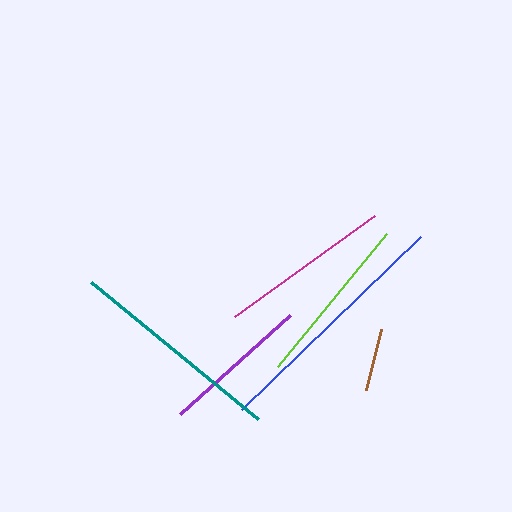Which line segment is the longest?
The blue line is the longest at approximately 249 pixels.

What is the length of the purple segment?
The purple segment is approximately 148 pixels long.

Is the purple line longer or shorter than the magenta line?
The magenta line is longer than the purple line.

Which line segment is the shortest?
The brown line is the shortest at approximately 62 pixels.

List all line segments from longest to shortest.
From longest to shortest: blue, teal, magenta, lime, purple, brown.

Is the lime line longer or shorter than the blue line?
The blue line is longer than the lime line.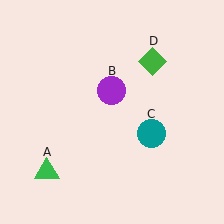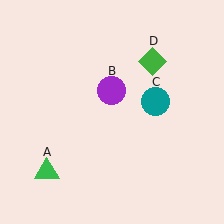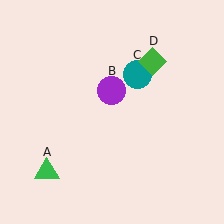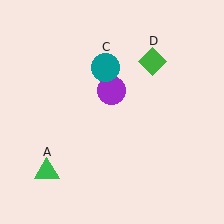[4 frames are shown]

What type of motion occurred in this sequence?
The teal circle (object C) rotated counterclockwise around the center of the scene.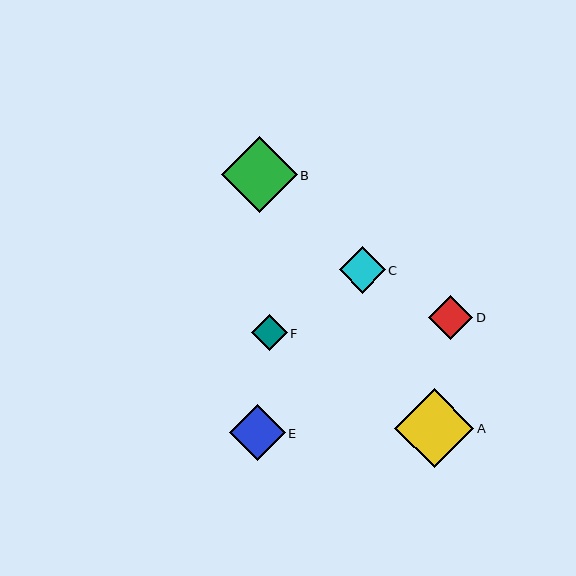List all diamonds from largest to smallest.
From largest to smallest: A, B, E, C, D, F.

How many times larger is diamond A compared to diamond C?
Diamond A is approximately 1.7 times the size of diamond C.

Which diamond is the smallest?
Diamond F is the smallest with a size of approximately 36 pixels.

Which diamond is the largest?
Diamond A is the largest with a size of approximately 79 pixels.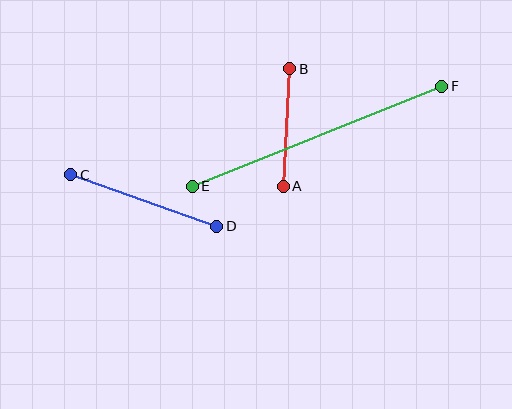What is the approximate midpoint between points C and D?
The midpoint is at approximately (144, 201) pixels.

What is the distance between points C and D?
The distance is approximately 155 pixels.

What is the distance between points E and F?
The distance is approximately 269 pixels.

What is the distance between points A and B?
The distance is approximately 117 pixels.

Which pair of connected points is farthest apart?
Points E and F are farthest apart.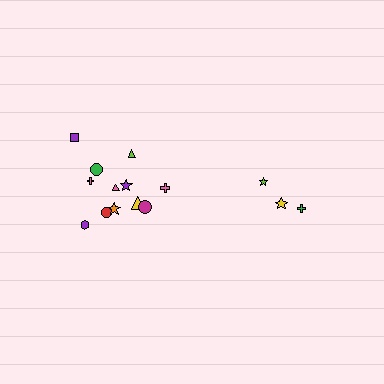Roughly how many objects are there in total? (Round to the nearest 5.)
Roughly 15 objects in total.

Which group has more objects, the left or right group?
The left group.